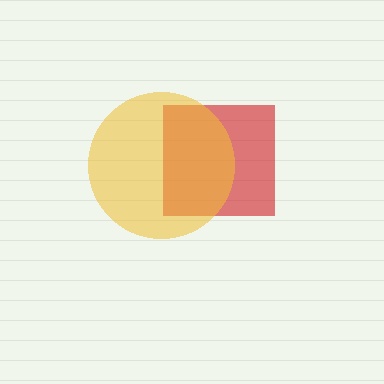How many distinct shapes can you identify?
There are 2 distinct shapes: a red square, a yellow circle.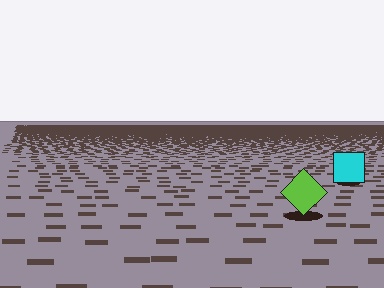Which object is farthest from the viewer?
The cyan square is farthest from the viewer. It appears smaller and the ground texture around it is denser.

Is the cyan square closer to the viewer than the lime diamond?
No. The lime diamond is closer — you can tell from the texture gradient: the ground texture is coarser near it.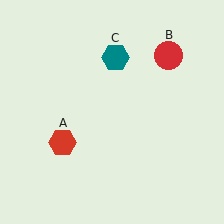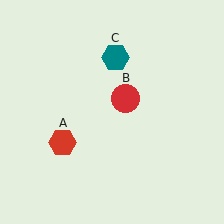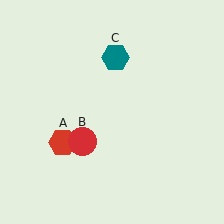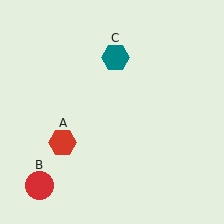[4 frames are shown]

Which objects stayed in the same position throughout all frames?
Red hexagon (object A) and teal hexagon (object C) remained stationary.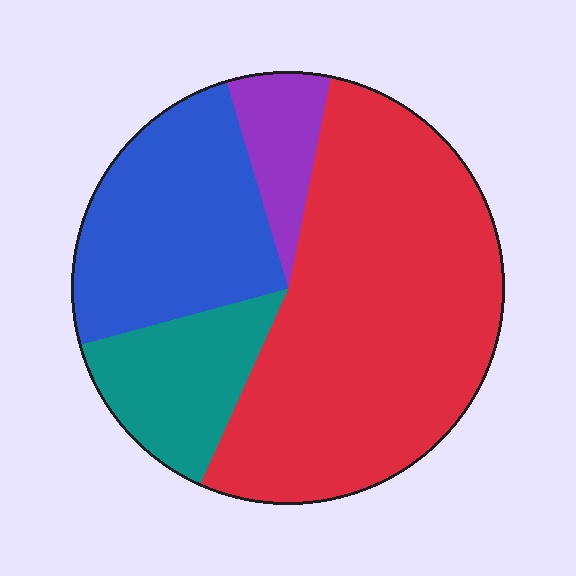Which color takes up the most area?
Red, at roughly 55%.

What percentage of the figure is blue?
Blue covers roughly 25% of the figure.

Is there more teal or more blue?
Blue.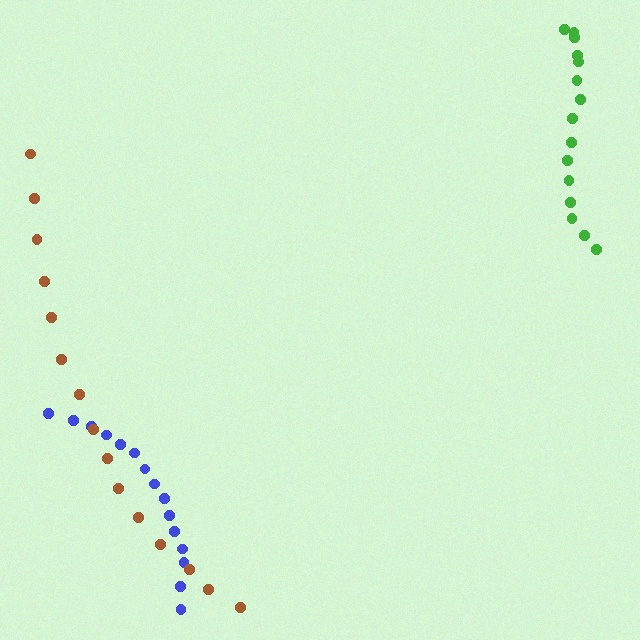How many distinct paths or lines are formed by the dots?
There are 3 distinct paths.